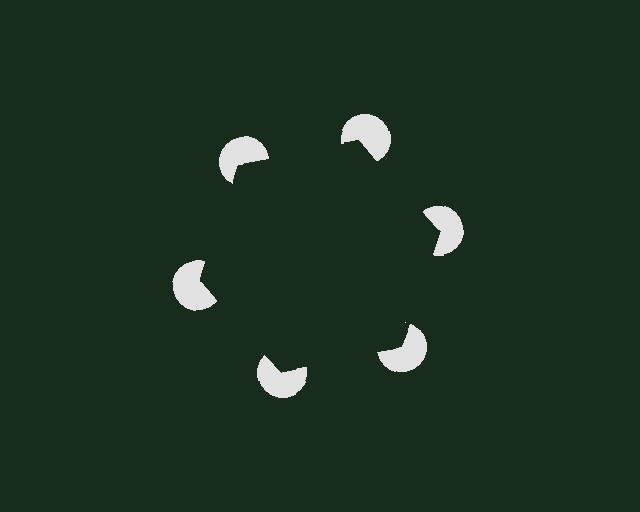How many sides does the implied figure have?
6 sides.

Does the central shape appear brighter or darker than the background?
It typically appears slightly darker than the background, even though no actual brightness change is drawn.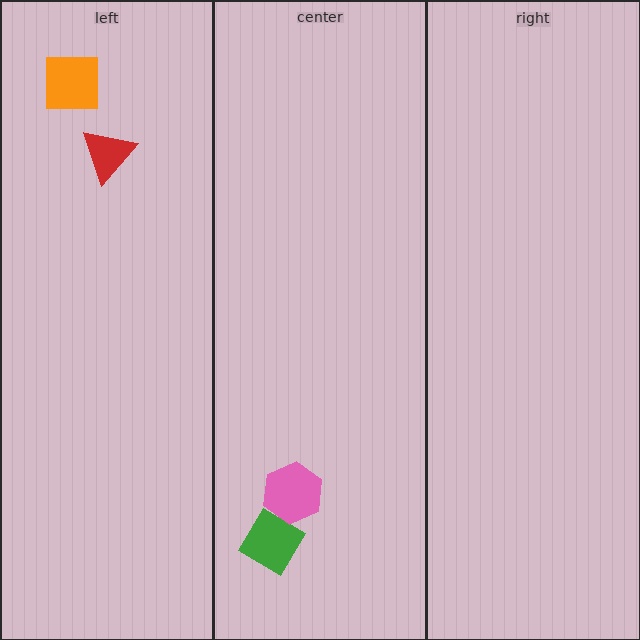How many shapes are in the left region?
2.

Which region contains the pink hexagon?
The center region.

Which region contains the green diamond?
The center region.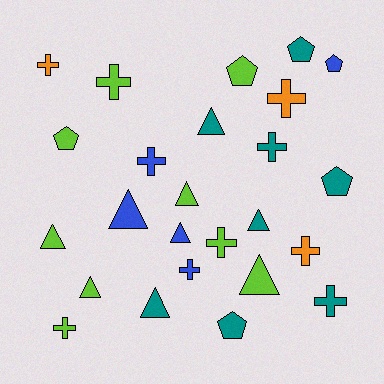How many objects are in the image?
There are 25 objects.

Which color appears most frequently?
Lime, with 9 objects.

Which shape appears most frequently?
Cross, with 10 objects.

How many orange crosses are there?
There are 3 orange crosses.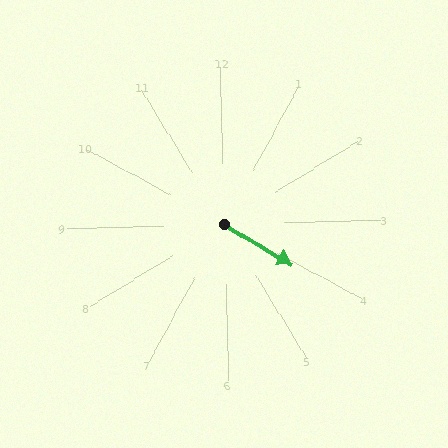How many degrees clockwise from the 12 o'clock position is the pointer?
Approximately 122 degrees.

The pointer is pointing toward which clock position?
Roughly 4 o'clock.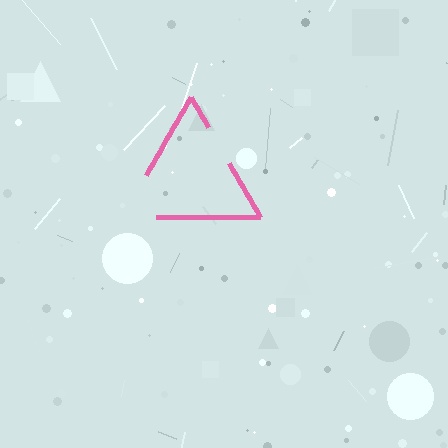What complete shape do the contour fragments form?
The contour fragments form a triangle.